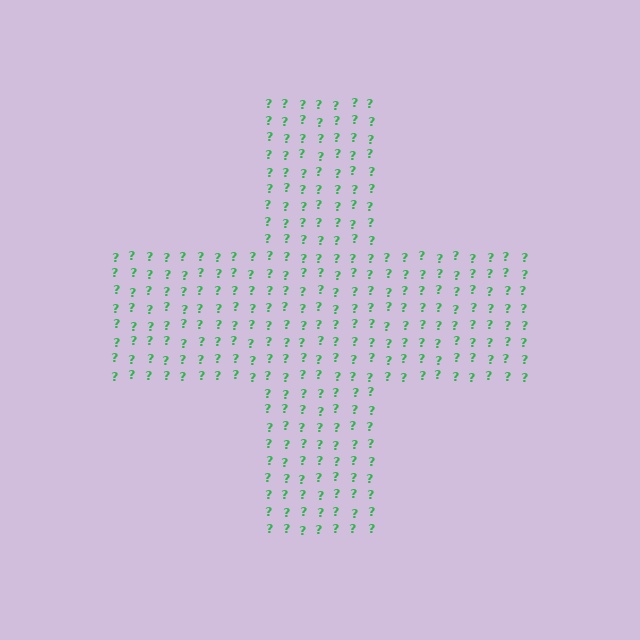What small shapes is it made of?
It is made of small question marks.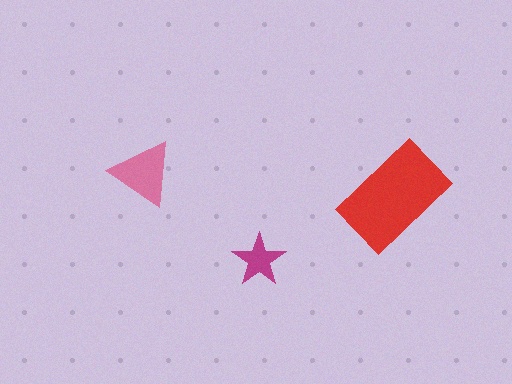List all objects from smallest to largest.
The magenta star, the pink triangle, the red rectangle.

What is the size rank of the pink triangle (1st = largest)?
2nd.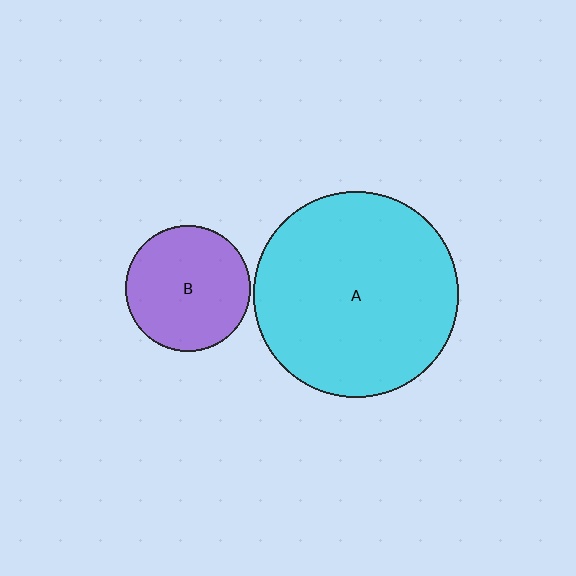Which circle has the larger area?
Circle A (cyan).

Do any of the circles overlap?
No, none of the circles overlap.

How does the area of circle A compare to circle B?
Approximately 2.7 times.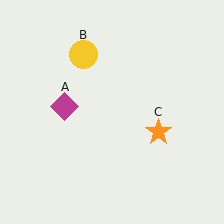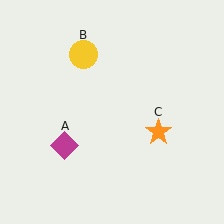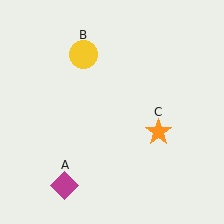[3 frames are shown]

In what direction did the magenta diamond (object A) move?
The magenta diamond (object A) moved down.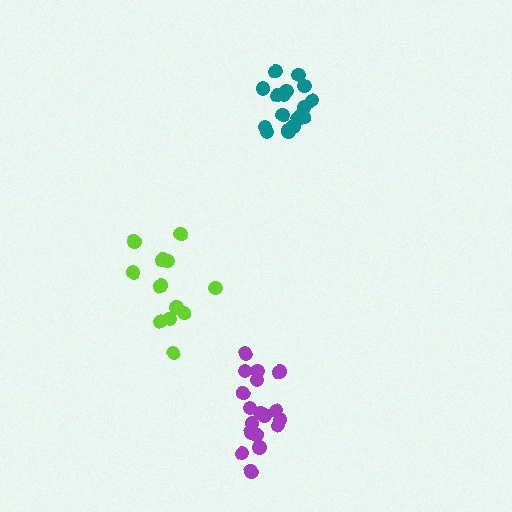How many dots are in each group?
Group 1: 13 dots, Group 2: 18 dots, Group 3: 18 dots (49 total).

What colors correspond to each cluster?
The clusters are colored: lime, purple, teal.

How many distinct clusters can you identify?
There are 3 distinct clusters.